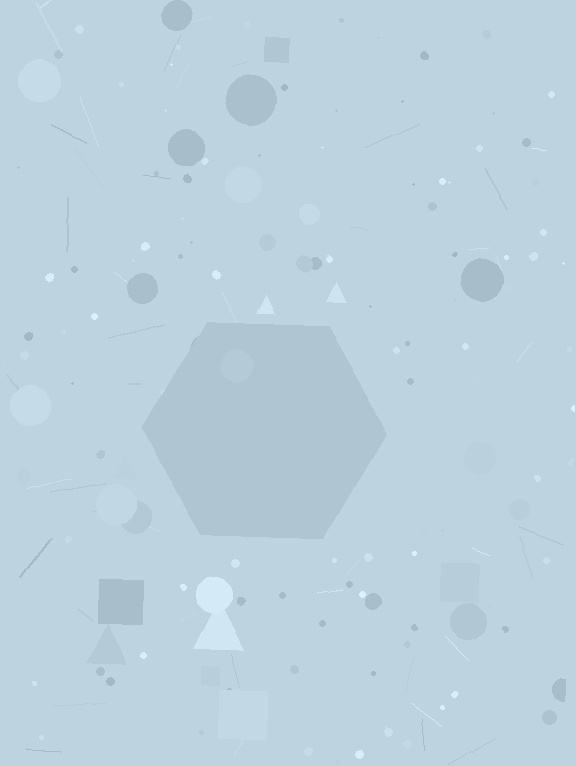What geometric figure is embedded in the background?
A hexagon is embedded in the background.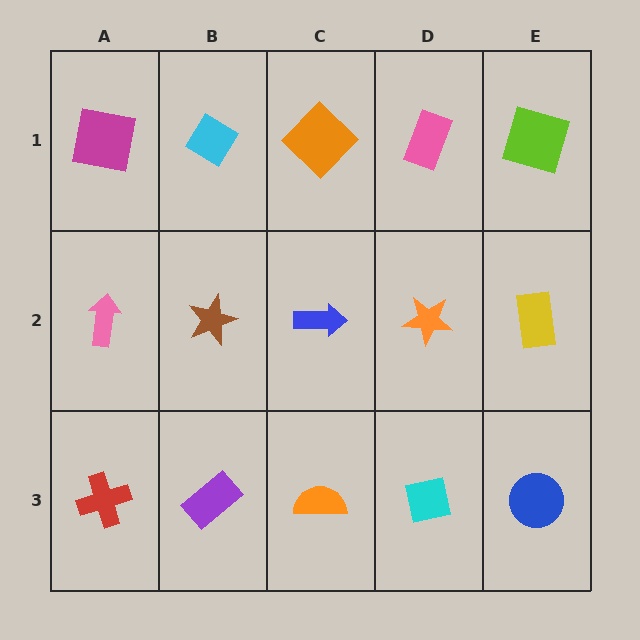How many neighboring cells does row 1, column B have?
3.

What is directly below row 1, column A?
A pink arrow.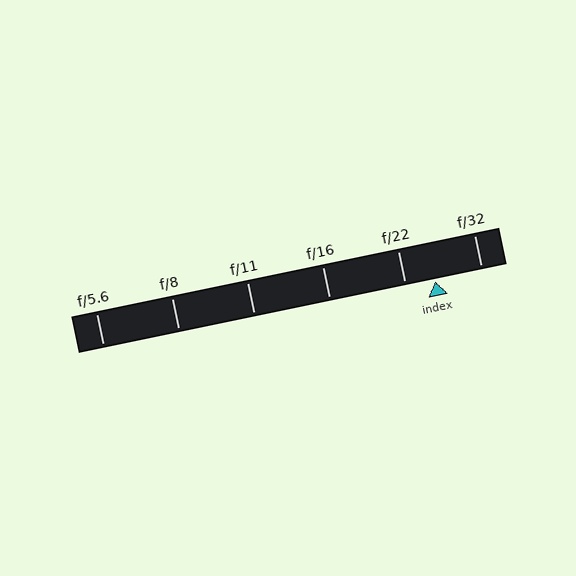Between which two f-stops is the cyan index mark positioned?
The index mark is between f/22 and f/32.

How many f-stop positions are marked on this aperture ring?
There are 6 f-stop positions marked.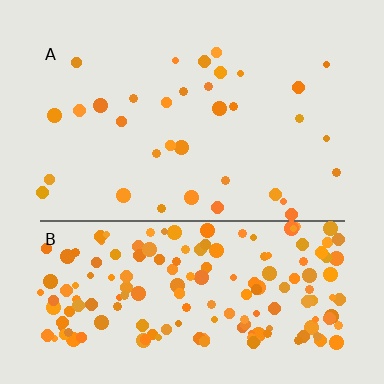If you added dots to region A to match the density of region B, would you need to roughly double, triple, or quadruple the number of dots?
Approximately quadruple.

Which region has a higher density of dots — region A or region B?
B (the bottom).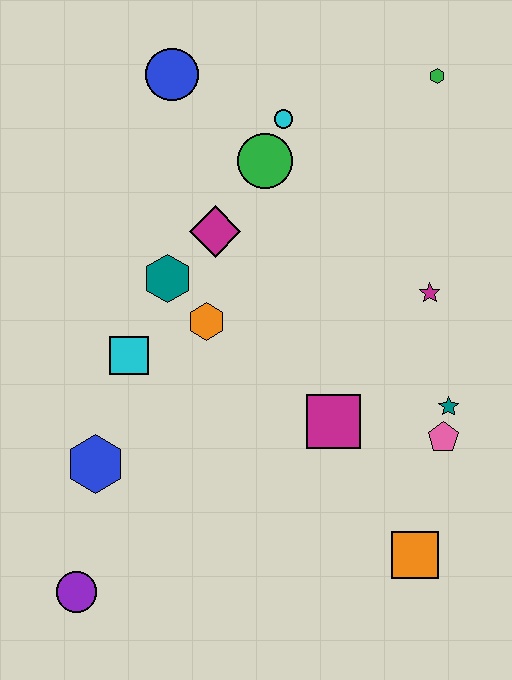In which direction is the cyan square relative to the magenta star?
The cyan square is to the left of the magenta star.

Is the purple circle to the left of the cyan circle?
Yes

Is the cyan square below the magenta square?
No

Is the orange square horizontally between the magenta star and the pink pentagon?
No